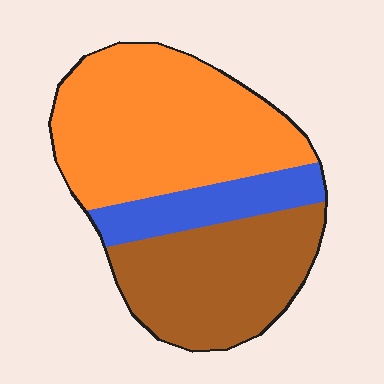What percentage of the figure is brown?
Brown covers around 35% of the figure.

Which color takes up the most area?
Orange, at roughly 50%.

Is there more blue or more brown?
Brown.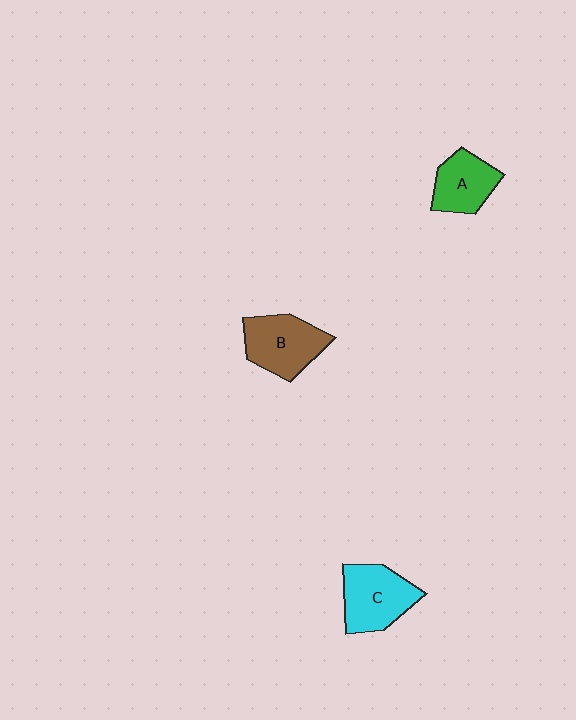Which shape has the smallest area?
Shape A (green).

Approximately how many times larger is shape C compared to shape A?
Approximately 1.3 times.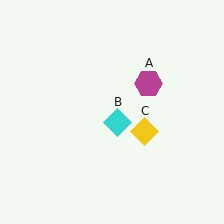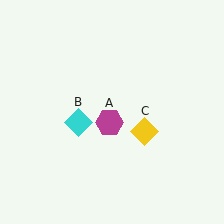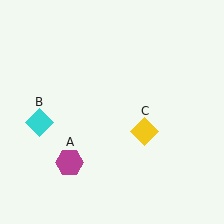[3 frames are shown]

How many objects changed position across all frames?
2 objects changed position: magenta hexagon (object A), cyan diamond (object B).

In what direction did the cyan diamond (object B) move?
The cyan diamond (object B) moved left.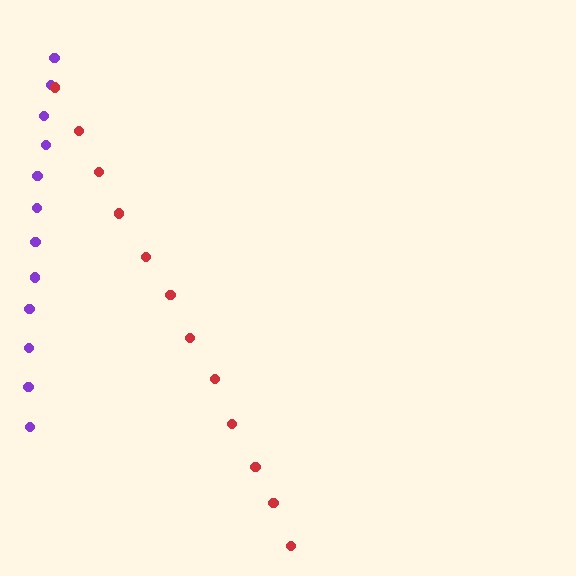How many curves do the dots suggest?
There are 2 distinct paths.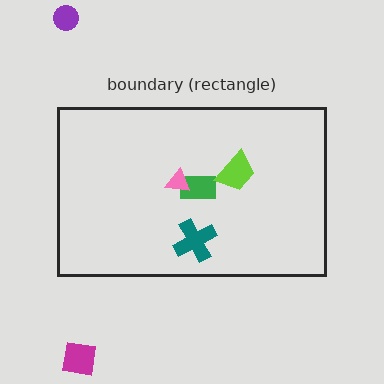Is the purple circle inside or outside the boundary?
Outside.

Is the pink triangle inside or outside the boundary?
Inside.